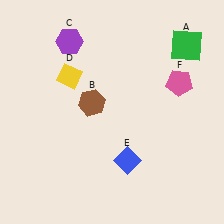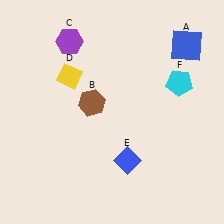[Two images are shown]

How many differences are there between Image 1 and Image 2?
There are 2 differences between the two images.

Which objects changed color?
A changed from green to blue. F changed from pink to cyan.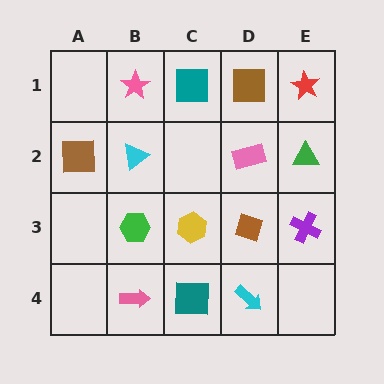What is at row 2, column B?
A cyan triangle.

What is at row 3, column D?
A brown diamond.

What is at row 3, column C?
A yellow hexagon.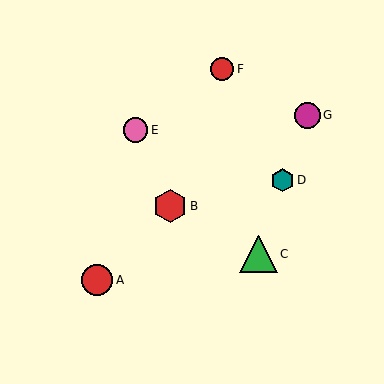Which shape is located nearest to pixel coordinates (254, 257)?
The green triangle (labeled C) at (258, 254) is nearest to that location.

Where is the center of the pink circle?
The center of the pink circle is at (135, 130).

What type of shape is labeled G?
Shape G is a magenta circle.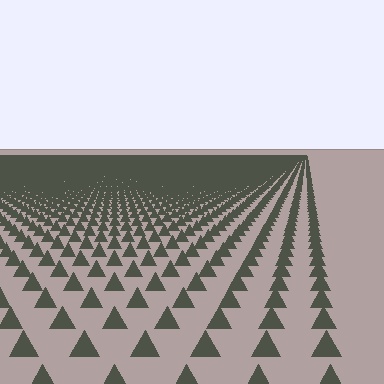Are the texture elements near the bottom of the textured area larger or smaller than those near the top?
Larger. Near the bottom, elements are closer to the viewer and appear at a bigger on-screen size.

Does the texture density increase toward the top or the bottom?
Density increases toward the top.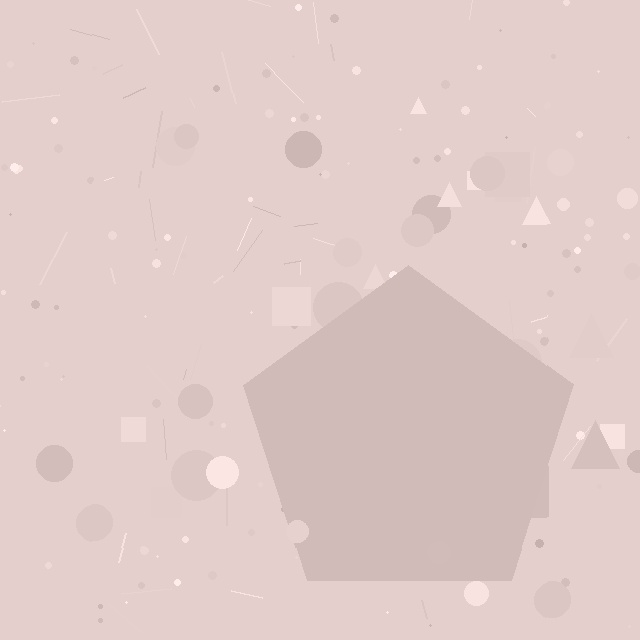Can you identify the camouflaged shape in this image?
The camouflaged shape is a pentagon.